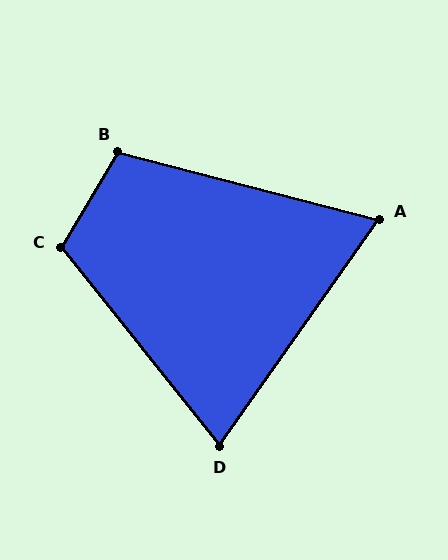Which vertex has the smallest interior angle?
A, at approximately 69 degrees.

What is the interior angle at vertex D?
Approximately 74 degrees (acute).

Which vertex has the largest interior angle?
C, at approximately 111 degrees.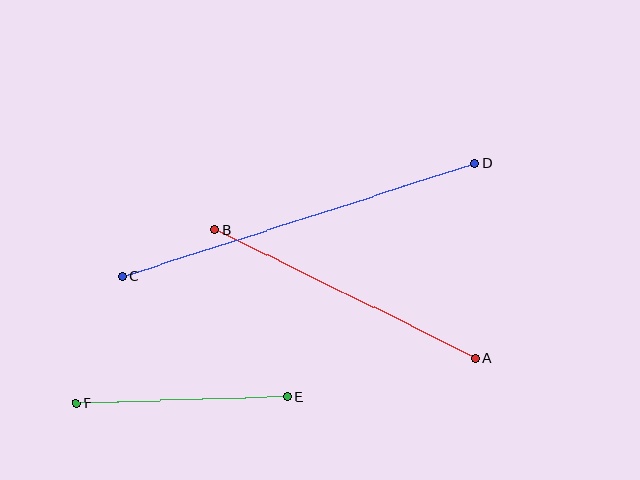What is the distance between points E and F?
The distance is approximately 212 pixels.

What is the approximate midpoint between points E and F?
The midpoint is at approximately (182, 400) pixels.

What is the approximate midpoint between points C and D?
The midpoint is at approximately (299, 220) pixels.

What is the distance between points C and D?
The distance is approximately 370 pixels.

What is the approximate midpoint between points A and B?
The midpoint is at approximately (345, 294) pixels.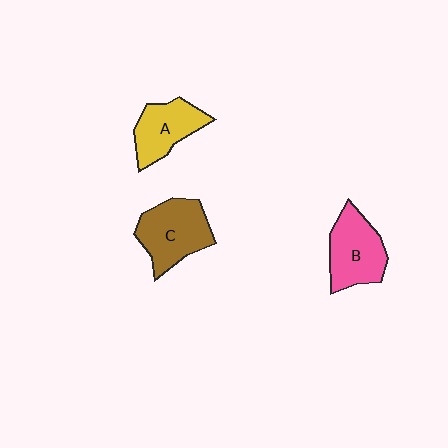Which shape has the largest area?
Shape C (brown).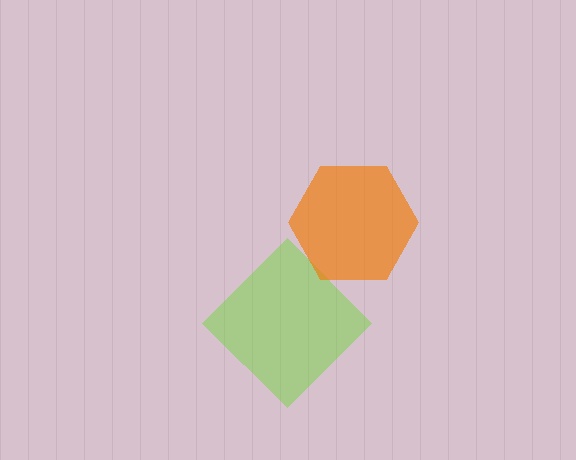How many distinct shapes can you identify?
There are 2 distinct shapes: a lime diamond, an orange hexagon.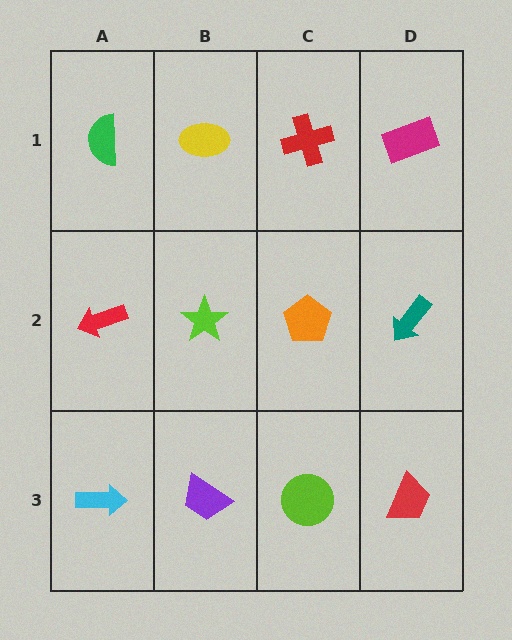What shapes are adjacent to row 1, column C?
An orange pentagon (row 2, column C), a yellow ellipse (row 1, column B), a magenta rectangle (row 1, column D).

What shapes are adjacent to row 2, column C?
A red cross (row 1, column C), a lime circle (row 3, column C), a lime star (row 2, column B), a teal arrow (row 2, column D).